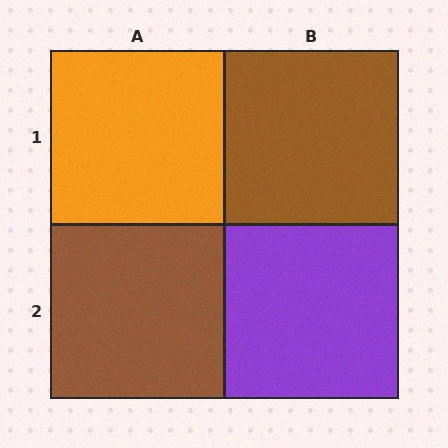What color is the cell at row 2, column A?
Brown.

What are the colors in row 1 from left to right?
Orange, brown.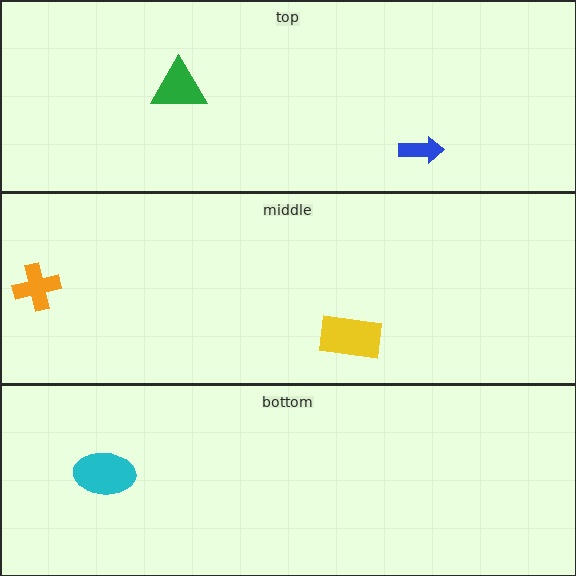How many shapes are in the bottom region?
1.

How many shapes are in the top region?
2.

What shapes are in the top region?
The green triangle, the blue arrow.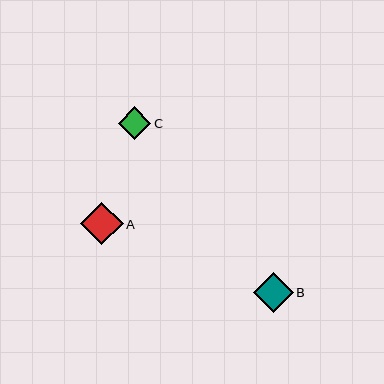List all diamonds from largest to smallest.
From largest to smallest: A, B, C.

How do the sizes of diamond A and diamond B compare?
Diamond A and diamond B are approximately the same size.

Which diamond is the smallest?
Diamond C is the smallest with a size of approximately 32 pixels.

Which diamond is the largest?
Diamond A is the largest with a size of approximately 42 pixels.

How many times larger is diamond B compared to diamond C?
Diamond B is approximately 1.2 times the size of diamond C.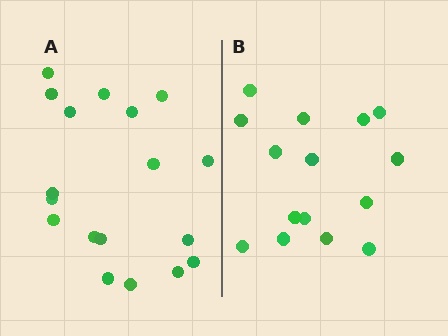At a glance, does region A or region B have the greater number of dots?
Region A (the left region) has more dots.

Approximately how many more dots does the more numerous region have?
Region A has just a few more — roughly 2 or 3 more dots than region B.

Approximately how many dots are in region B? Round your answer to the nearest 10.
About 20 dots. (The exact count is 15, which rounds to 20.)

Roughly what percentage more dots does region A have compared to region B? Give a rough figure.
About 20% more.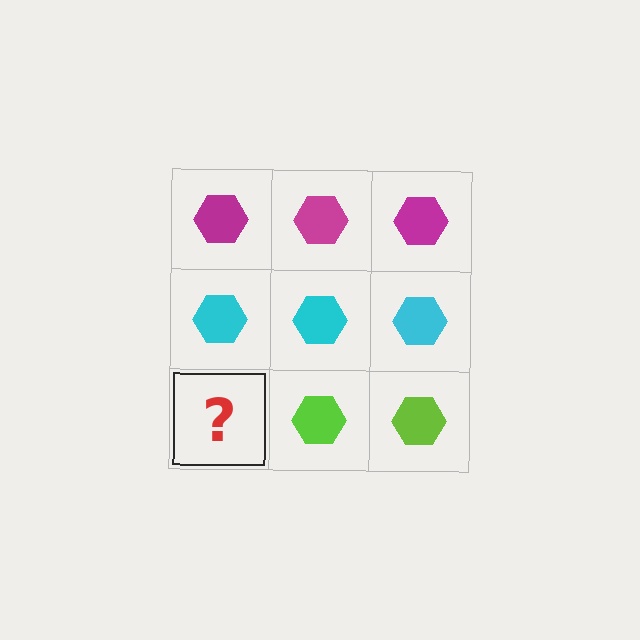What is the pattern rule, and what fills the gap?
The rule is that each row has a consistent color. The gap should be filled with a lime hexagon.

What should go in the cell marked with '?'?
The missing cell should contain a lime hexagon.